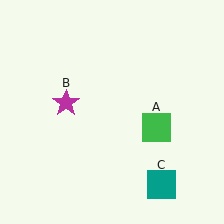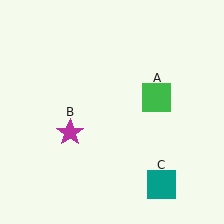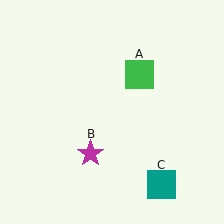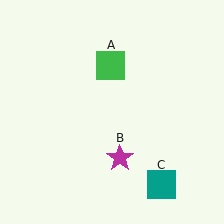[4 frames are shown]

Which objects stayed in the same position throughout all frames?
Teal square (object C) remained stationary.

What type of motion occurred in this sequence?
The green square (object A), magenta star (object B) rotated counterclockwise around the center of the scene.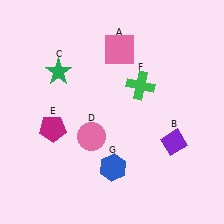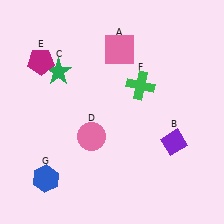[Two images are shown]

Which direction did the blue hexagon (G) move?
The blue hexagon (G) moved left.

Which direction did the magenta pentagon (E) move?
The magenta pentagon (E) moved up.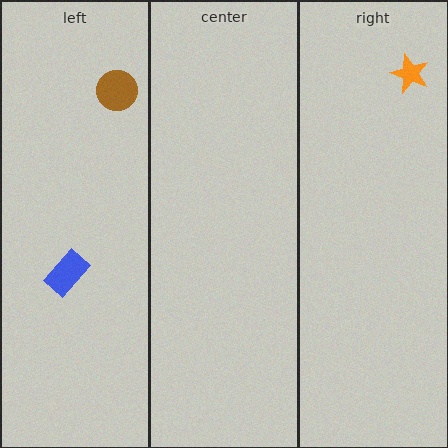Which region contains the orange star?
The right region.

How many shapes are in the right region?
1.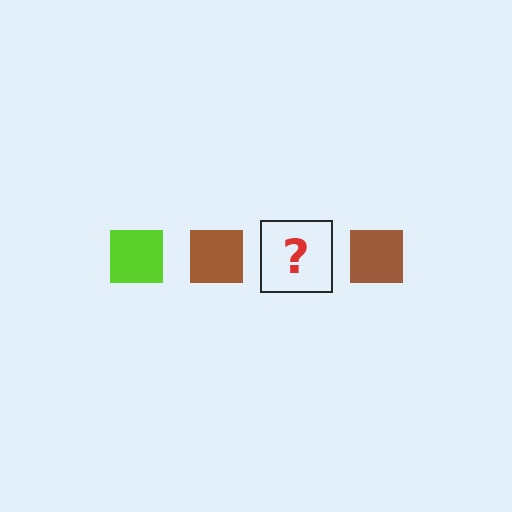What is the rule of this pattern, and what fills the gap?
The rule is that the pattern cycles through lime, brown squares. The gap should be filled with a lime square.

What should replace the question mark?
The question mark should be replaced with a lime square.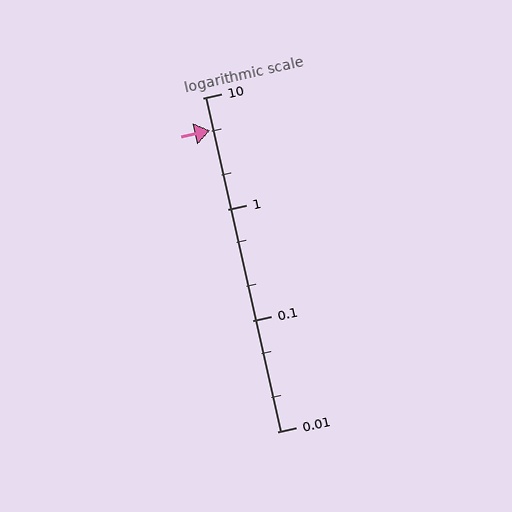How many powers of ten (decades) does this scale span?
The scale spans 3 decades, from 0.01 to 10.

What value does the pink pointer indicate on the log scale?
The pointer indicates approximately 5.1.